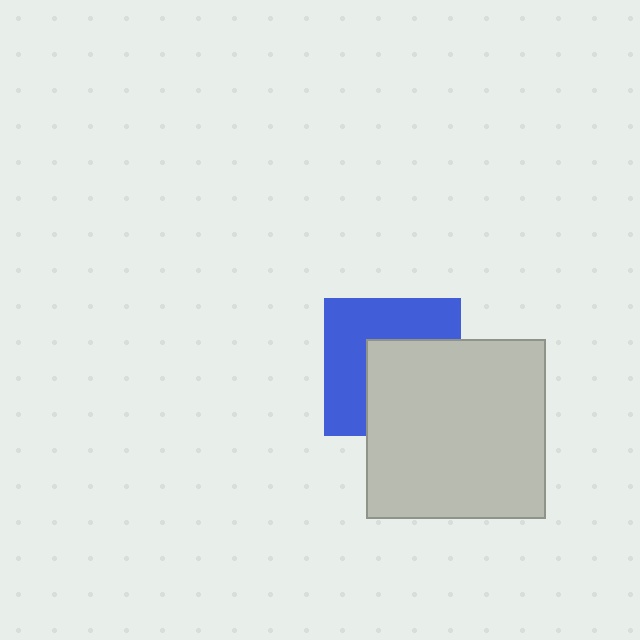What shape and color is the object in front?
The object in front is a light gray square.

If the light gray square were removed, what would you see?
You would see the complete blue square.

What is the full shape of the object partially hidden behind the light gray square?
The partially hidden object is a blue square.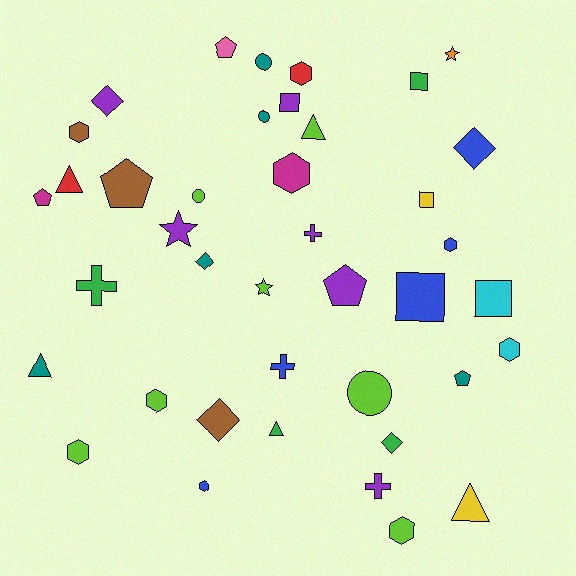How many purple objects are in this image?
There are 6 purple objects.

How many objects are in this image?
There are 40 objects.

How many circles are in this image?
There are 4 circles.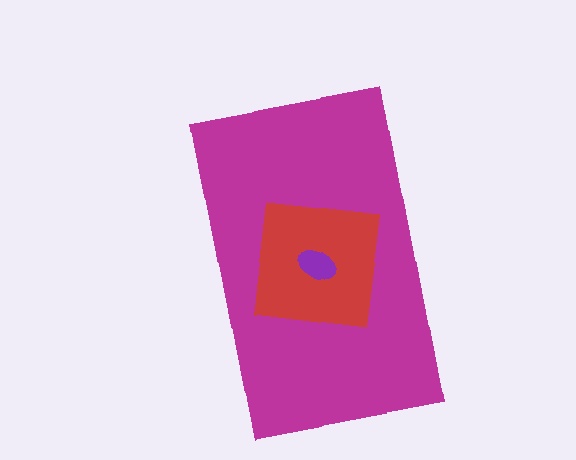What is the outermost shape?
The magenta rectangle.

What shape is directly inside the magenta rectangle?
The red square.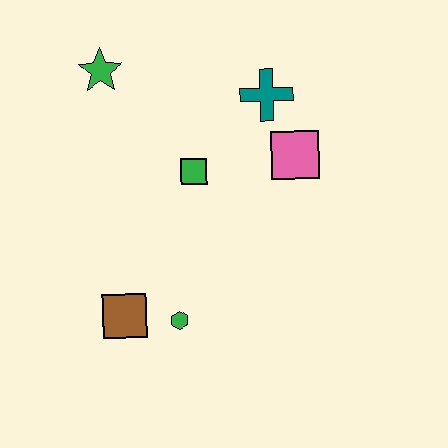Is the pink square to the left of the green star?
No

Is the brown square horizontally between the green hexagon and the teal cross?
No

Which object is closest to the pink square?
The teal cross is closest to the pink square.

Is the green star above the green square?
Yes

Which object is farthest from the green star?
The green hexagon is farthest from the green star.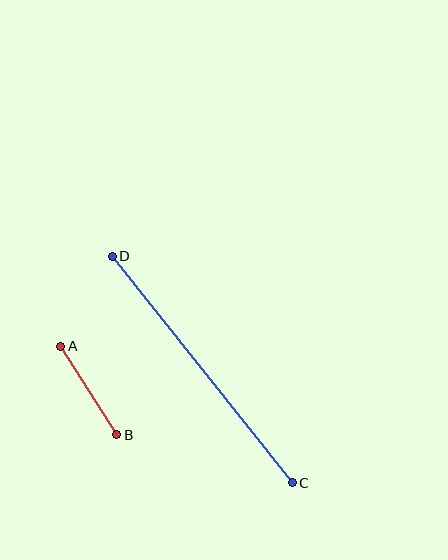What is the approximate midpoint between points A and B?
The midpoint is at approximately (89, 390) pixels.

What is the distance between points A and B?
The distance is approximately 105 pixels.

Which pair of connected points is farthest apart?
Points C and D are farthest apart.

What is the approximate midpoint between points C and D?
The midpoint is at approximately (202, 369) pixels.